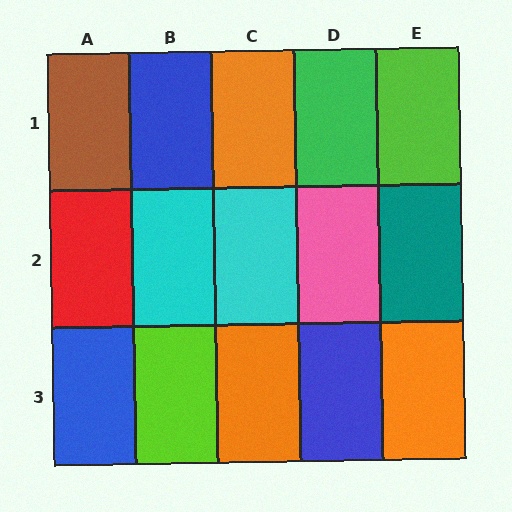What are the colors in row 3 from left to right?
Blue, lime, orange, blue, orange.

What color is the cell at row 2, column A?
Red.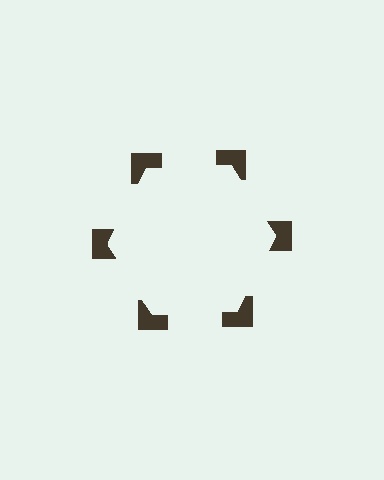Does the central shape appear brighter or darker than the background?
It typically appears slightly brighter than the background, even though no actual brightness change is drawn.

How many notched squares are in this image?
There are 6 — one at each vertex of the illusory hexagon.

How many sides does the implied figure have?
6 sides.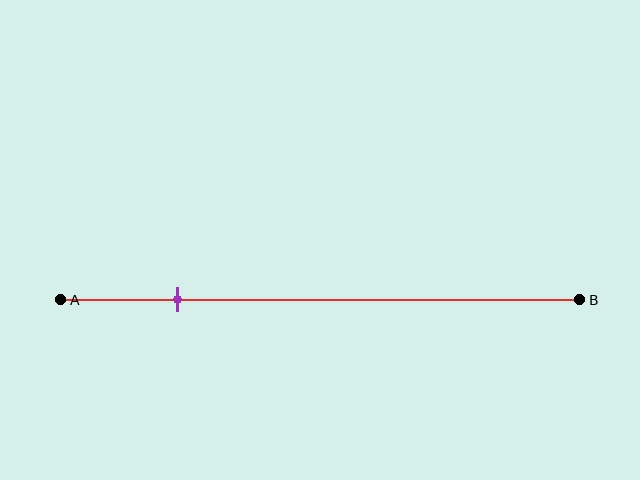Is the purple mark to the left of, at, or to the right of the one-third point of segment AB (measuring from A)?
The purple mark is to the left of the one-third point of segment AB.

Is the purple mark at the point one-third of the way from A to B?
No, the mark is at about 25% from A, not at the 33% one-third point.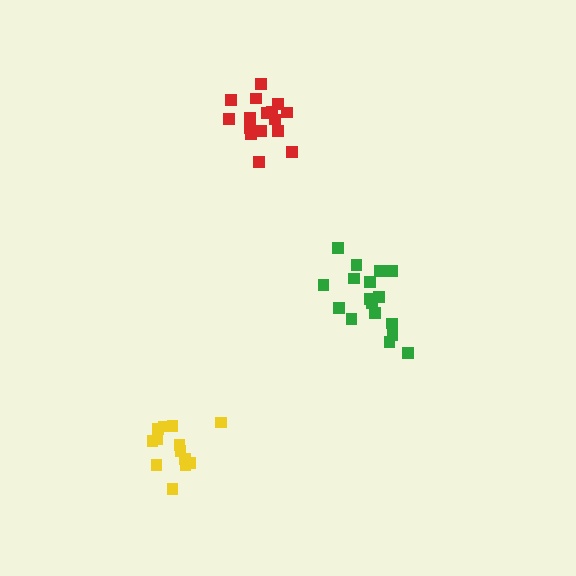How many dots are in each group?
Group 1: 14 dots, Group 2: 16 dots, Group 3: 17 dots (47 total).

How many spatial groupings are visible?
There are 3 spatial groupings.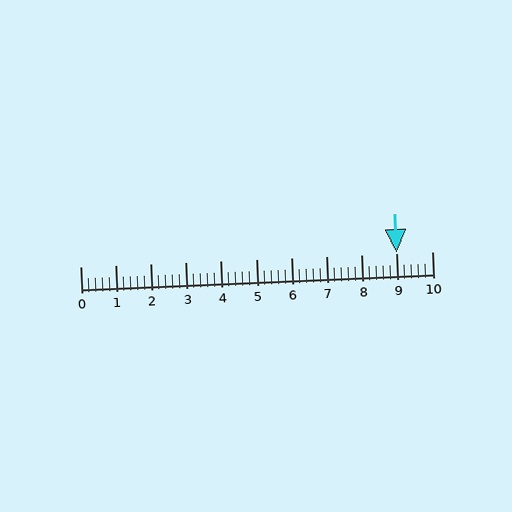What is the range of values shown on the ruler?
The ruler shows values from 0 to 10.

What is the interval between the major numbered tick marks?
The major tick marks are spaced 1 units apart.